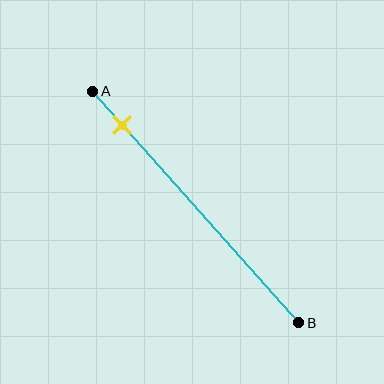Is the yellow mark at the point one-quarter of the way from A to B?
No, the mark is at about 15% from A, not at the 25% one-quarter point.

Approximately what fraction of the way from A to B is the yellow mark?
The yellow mark is approximately 15% of the way from A to B.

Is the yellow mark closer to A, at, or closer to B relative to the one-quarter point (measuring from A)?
The yellow mark is closer to point A than the one-quarter point of segment AB.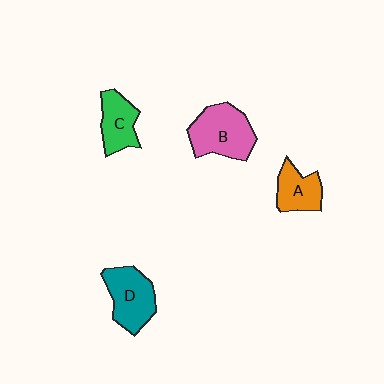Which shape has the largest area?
Shape B (pink).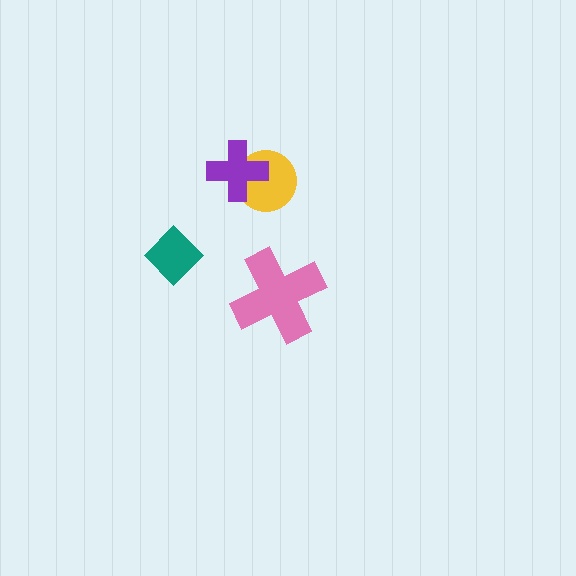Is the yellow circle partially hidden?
Yes, it is partially covered by another shape.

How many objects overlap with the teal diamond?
0 objects overlap with the teal diamond.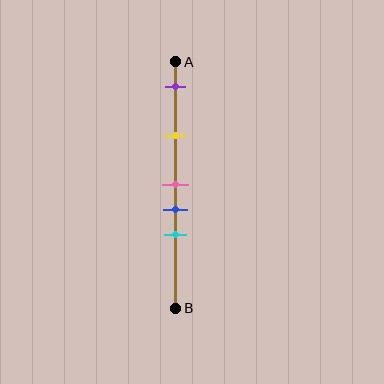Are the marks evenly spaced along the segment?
No, the marks are not evenly spaced.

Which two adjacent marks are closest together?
The pink and blue marks are the closest adjacent pair.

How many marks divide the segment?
There are 5 marks dividing the segment.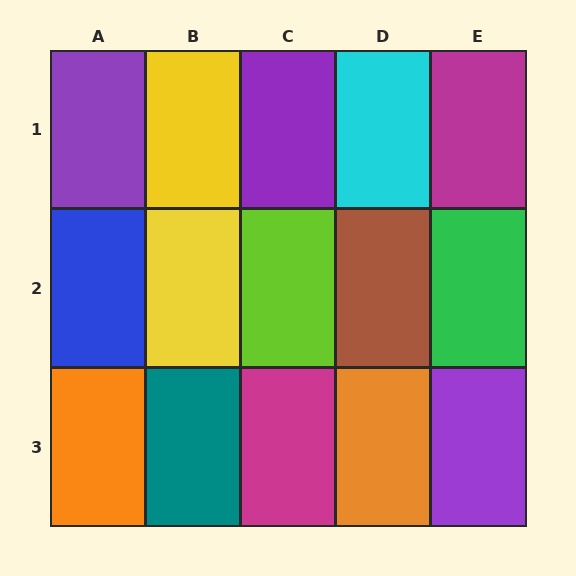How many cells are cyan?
1 cell is cyan.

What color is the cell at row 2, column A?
Blue.